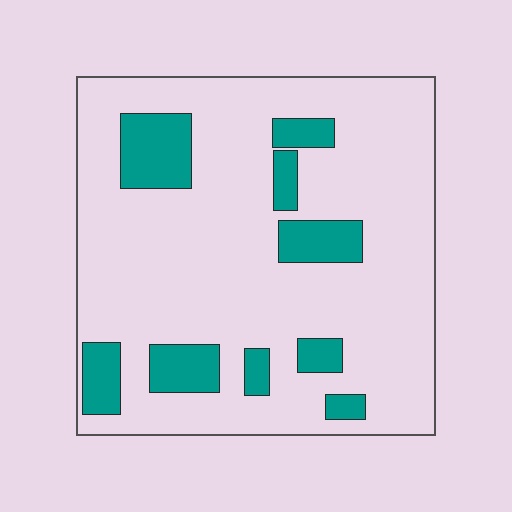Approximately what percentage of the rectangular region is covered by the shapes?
Approximately 20%.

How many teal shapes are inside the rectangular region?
9.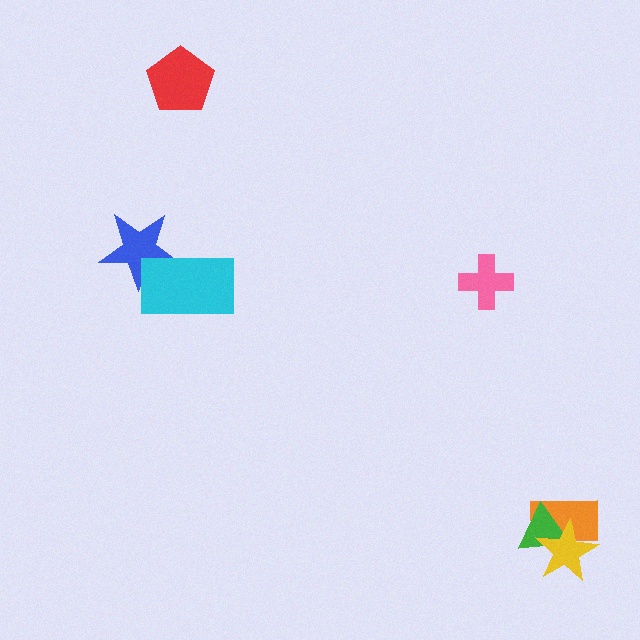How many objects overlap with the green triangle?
2 objects overlap with the green triangle.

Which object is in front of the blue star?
The cyan rectangle is in front of the blue star.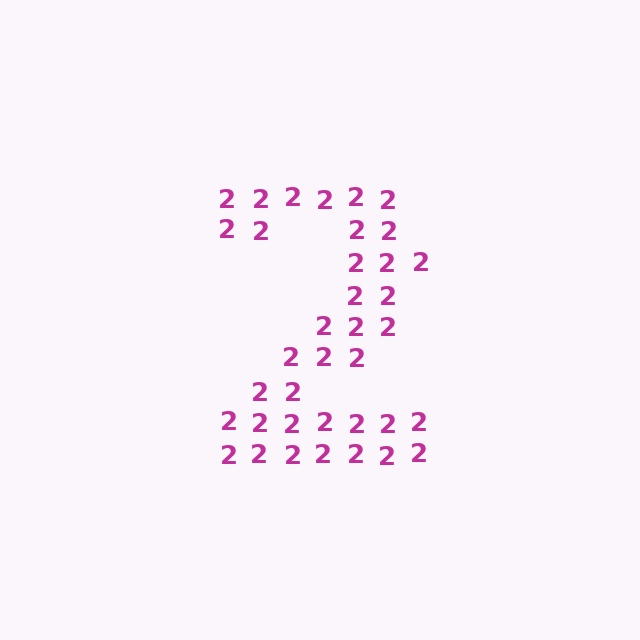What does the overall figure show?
The overall figure shows the digit 2.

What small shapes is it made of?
It is made of small digit 2's.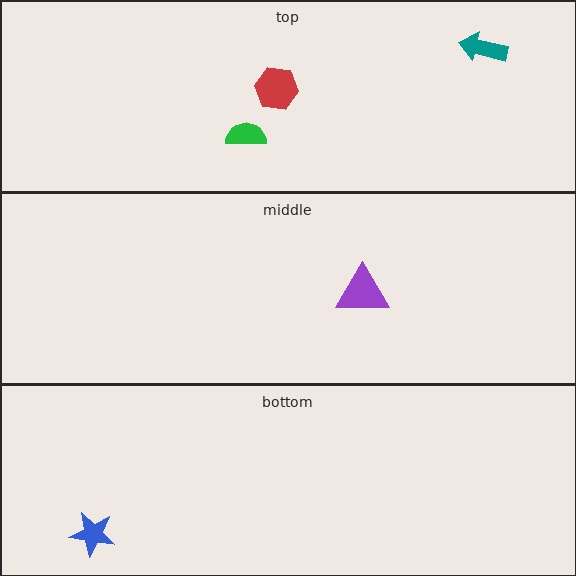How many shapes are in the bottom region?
1.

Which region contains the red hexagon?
The top region.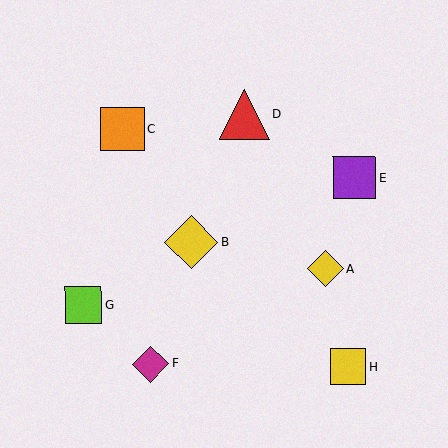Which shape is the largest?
The yellow diamond (labeled B) is the largest.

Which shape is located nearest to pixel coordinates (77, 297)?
The lime square (labeled G) at (83, 305) is nearest to that location.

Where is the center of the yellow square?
The center of the yellow square is at (348, 367).